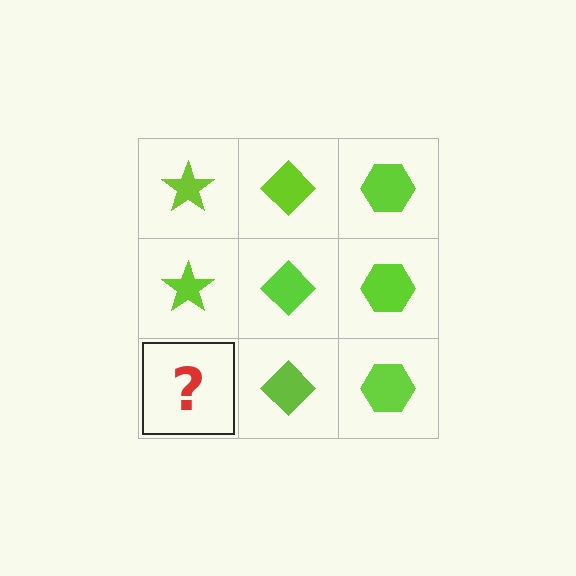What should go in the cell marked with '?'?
The missing cell should contain a lime star.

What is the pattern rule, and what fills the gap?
The rule is that each column has a consistent shape. The gap should be filled with a lime star.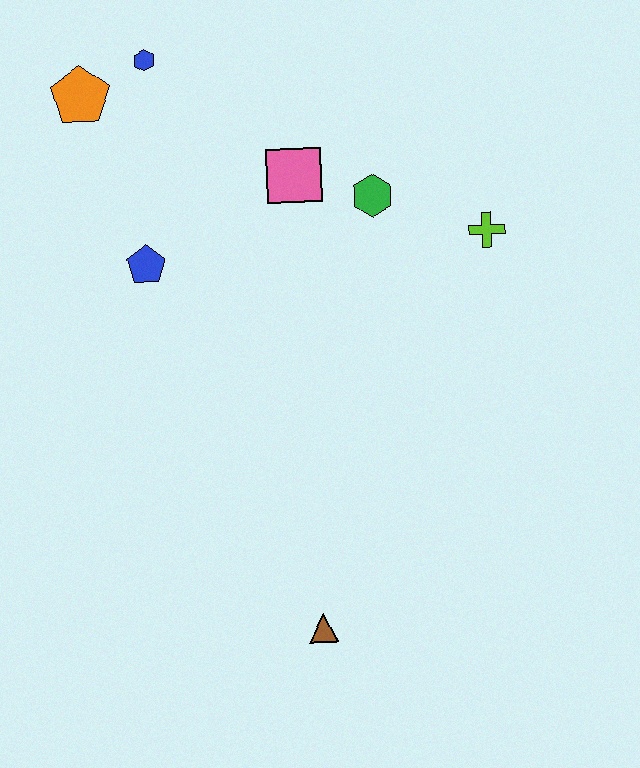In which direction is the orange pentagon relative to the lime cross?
The orange pentagon is to the left of the lime cross.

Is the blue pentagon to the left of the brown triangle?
Yes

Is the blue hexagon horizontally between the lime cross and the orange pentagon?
Yes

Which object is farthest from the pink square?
The brown triangle is farthest from the pink square.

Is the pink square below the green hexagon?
No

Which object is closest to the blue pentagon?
The pink square is closest to the blue pentagon.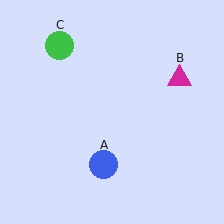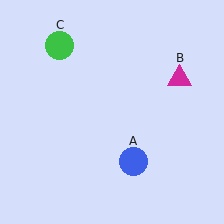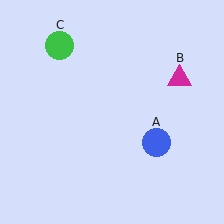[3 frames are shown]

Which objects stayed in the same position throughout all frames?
Magenta triangle (object B) and green circle (object C) remained stationary.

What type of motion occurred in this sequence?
The blue circle (object A) rotated counterclockwise around the center of the scene.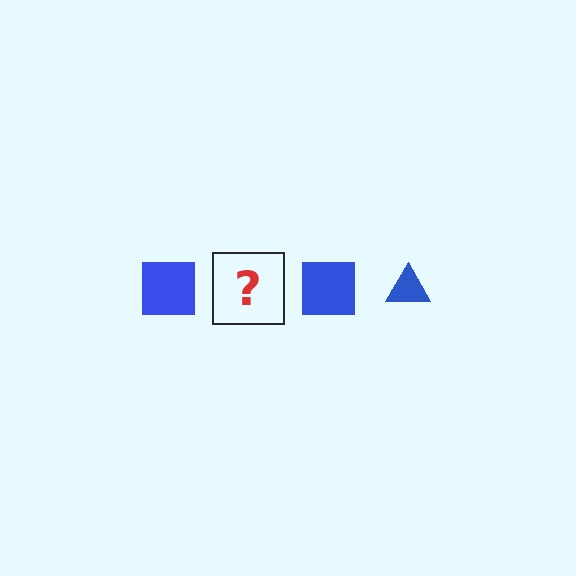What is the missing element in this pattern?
The missing element is a blue triangle.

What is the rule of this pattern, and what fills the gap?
The rule is that the pattern cycles through square, triangle shapes in blue. The gap should be filled with a blue triangle.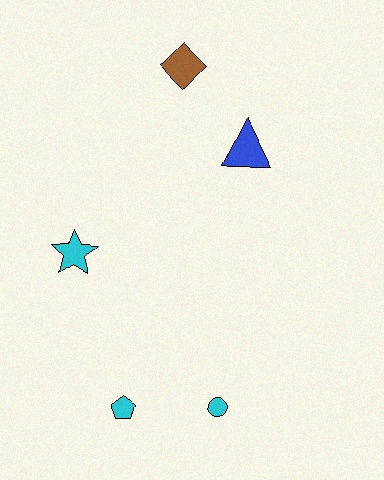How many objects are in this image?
There are 5 objects.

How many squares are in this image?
There are no squares.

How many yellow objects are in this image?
There are no yellow objects.